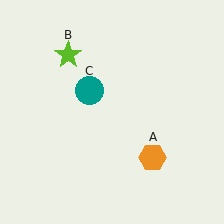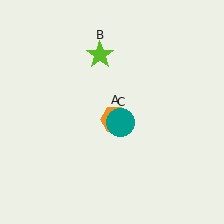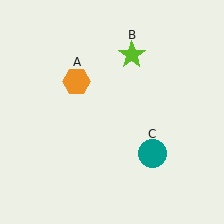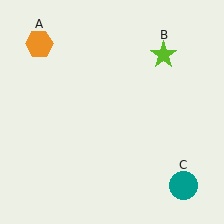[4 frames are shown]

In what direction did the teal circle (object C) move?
The teal circle (object C) moved down and to the right.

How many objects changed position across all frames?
3 objects changed position: orange hexagon (object A), lime star (object B), teal circle (object C).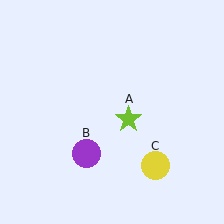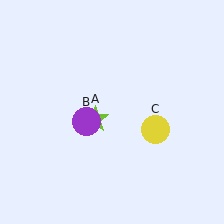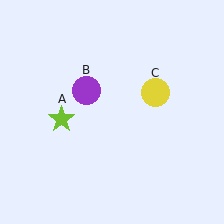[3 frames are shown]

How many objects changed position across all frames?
3 objects changed position: lime star (object A), purple circle (object B), yellow circle (object C).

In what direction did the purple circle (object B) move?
The purple circle (object B) moved up.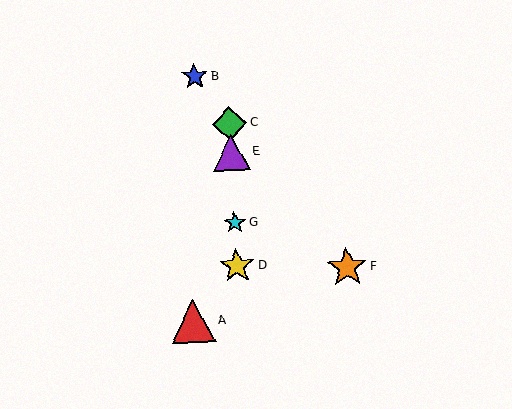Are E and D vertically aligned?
Yes, both are at x≈231.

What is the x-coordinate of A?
Object A is at x≈193.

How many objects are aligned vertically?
4 objects (C, D, E, G) are aligned vertically.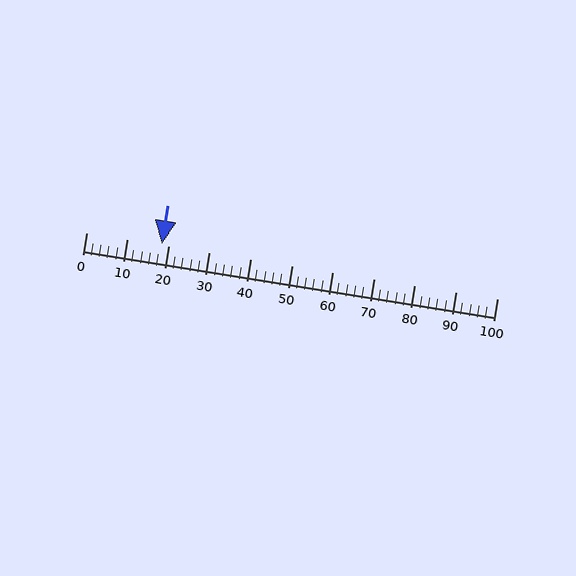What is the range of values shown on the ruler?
The ruler shows values from 0 to 100.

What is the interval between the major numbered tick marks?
The major tick marks are spaced 10 units apart.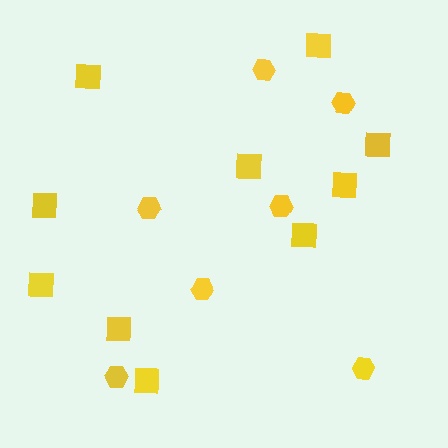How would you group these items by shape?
There are 2 groups: one group of squares (10) and one group of hexagons (7).